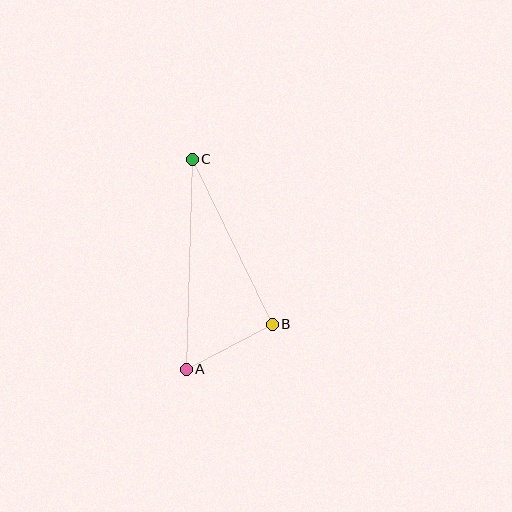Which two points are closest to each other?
Points A and B are closest to each other.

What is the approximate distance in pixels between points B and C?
The distance between B and C is approximately 183 pixels.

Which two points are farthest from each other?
Points A and C are farthest from each other.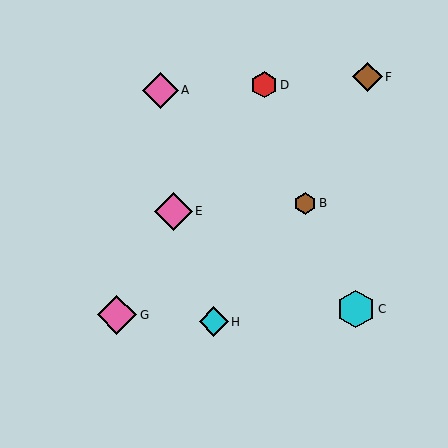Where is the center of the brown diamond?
The center of the brown diamond is at (368, 77).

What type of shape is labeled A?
Shape A is a pink diamond.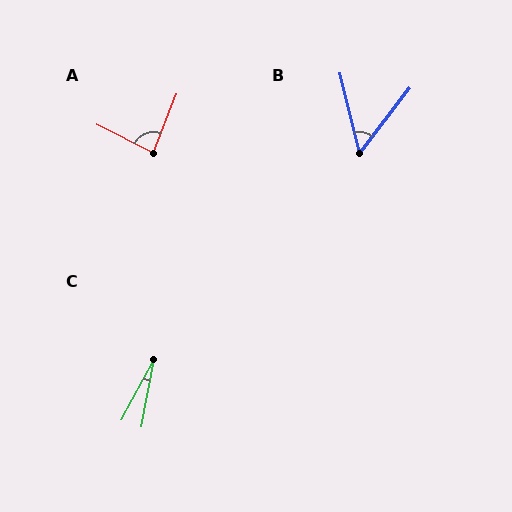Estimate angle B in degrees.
Approximately 51 degrees.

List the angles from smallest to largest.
C (18°), B (51°), A (85°).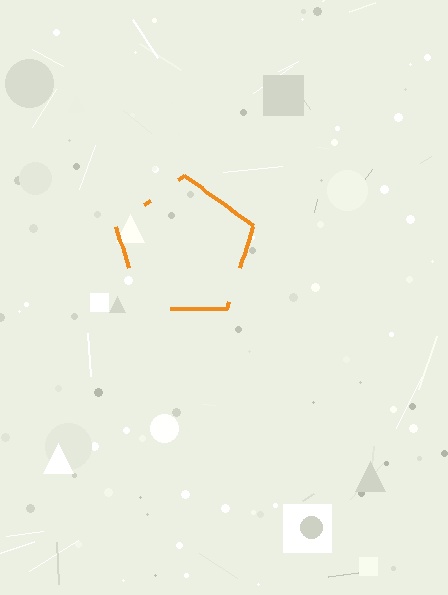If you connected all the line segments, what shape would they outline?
They would outline a pentagon.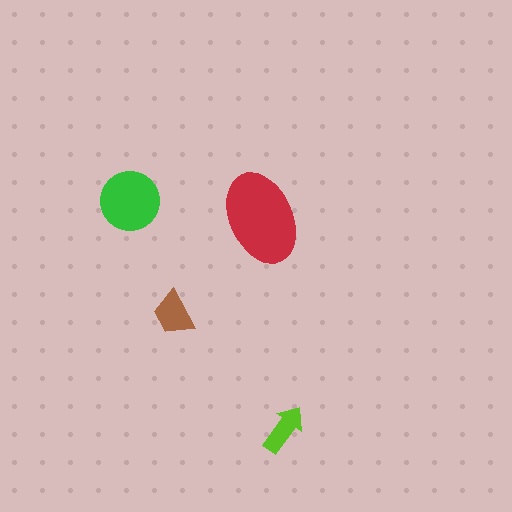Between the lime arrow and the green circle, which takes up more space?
The green circle.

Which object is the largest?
The red ellipse.